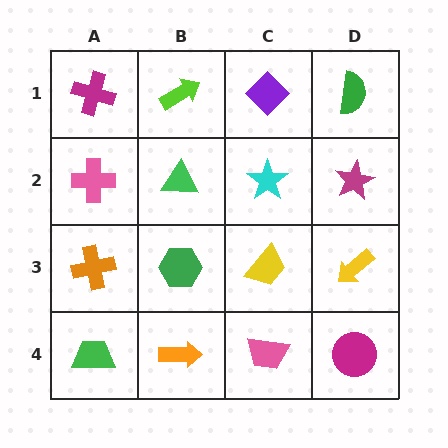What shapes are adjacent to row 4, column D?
A yellow arrow (row 3, column D), a pink trapezoid (row 4, column C).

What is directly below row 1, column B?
A green triangle.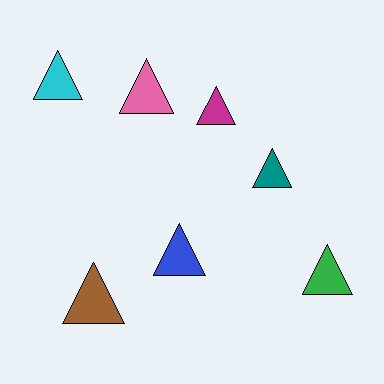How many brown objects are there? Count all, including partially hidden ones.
There is 1 brown object.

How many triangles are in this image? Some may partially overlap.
There are 7 triangles.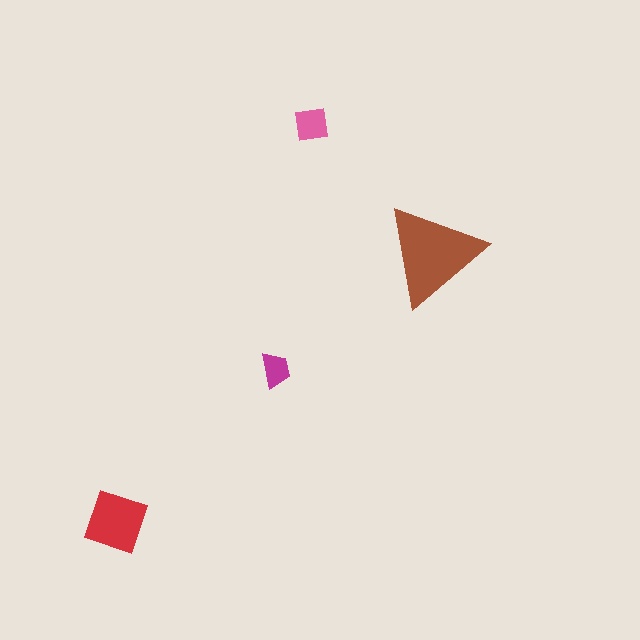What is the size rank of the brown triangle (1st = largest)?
1st.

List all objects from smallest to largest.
The magenta trapezoid, the pink square, the red square, the brown triangle.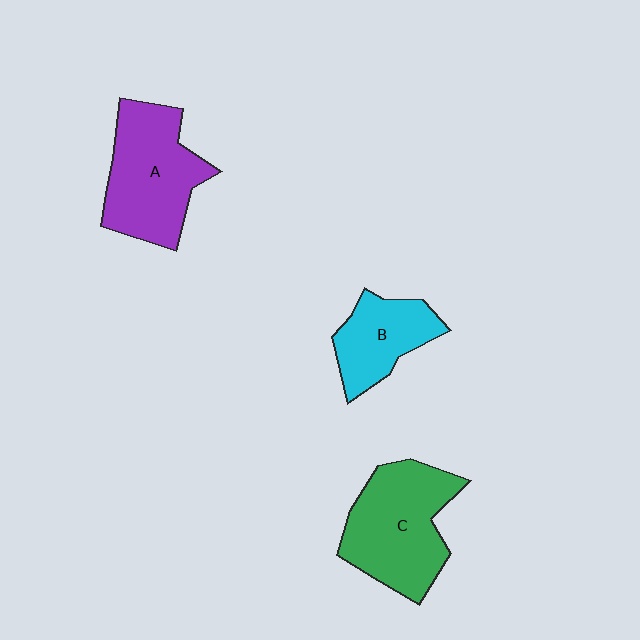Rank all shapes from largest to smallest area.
From largest to smallest: C (green), A (purple), B (cyan).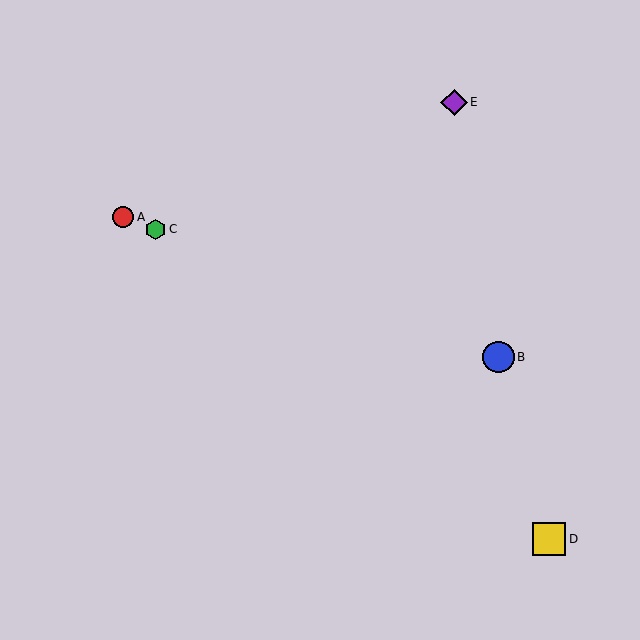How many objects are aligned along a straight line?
3 objects (A, B, C) are aligned along a straight line.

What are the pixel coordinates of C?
Object C is at (156, 229).